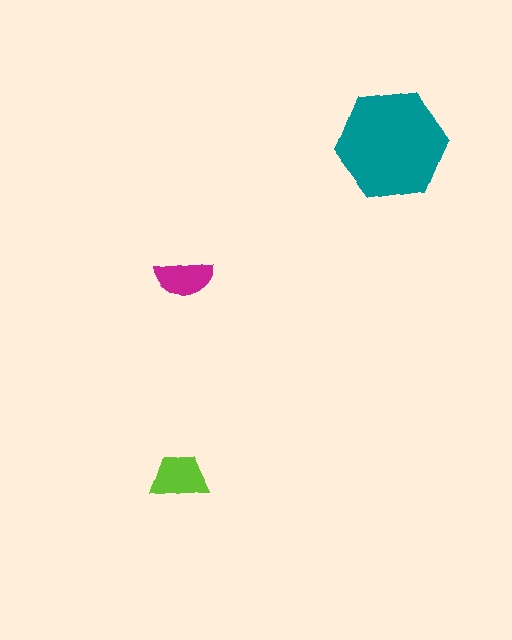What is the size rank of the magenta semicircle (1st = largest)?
3rd.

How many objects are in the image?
There are 3 objects in the image.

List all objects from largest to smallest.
The teal hexagon, the lime trapezoid, the magenta semicircle.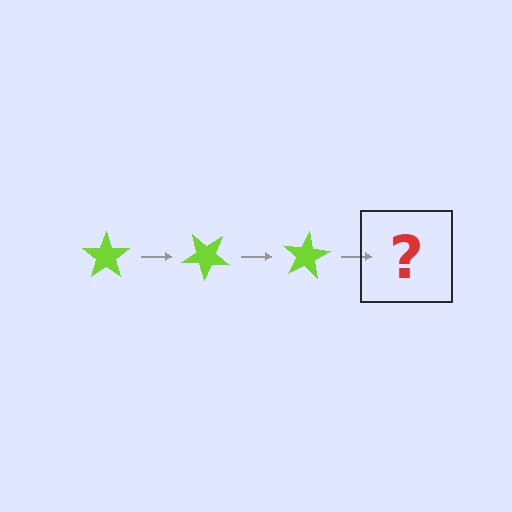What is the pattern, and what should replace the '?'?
The pattern is that the star rotates 40 degrees each step. The '?' should be a lime star rotated 120 degrees.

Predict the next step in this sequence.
The next step is a lime star rotated 120 degrees.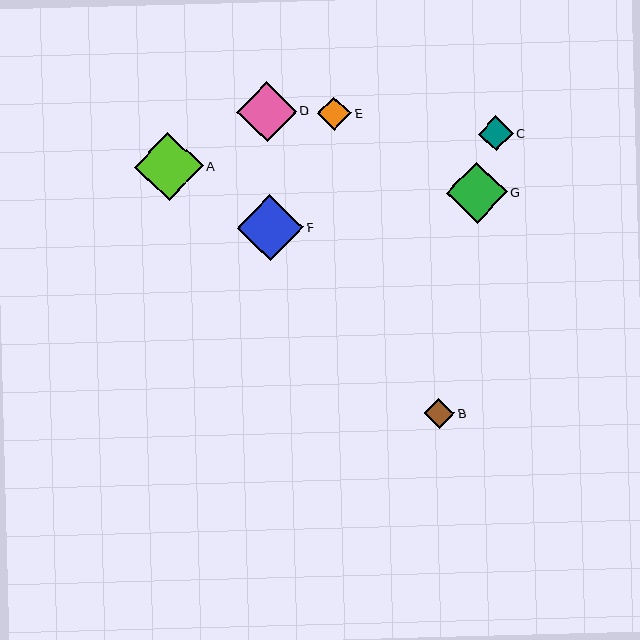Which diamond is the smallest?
Diamond B is the smallest with a size of approximately 30 pixels.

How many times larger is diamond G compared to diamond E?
Diamond G is approximately 1.8 times the size of diamond E.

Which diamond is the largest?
Diamond A is the largest with a size of approximately 68 pixels.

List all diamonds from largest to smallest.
From largest to smallest: A, F, G, D, C, E, B.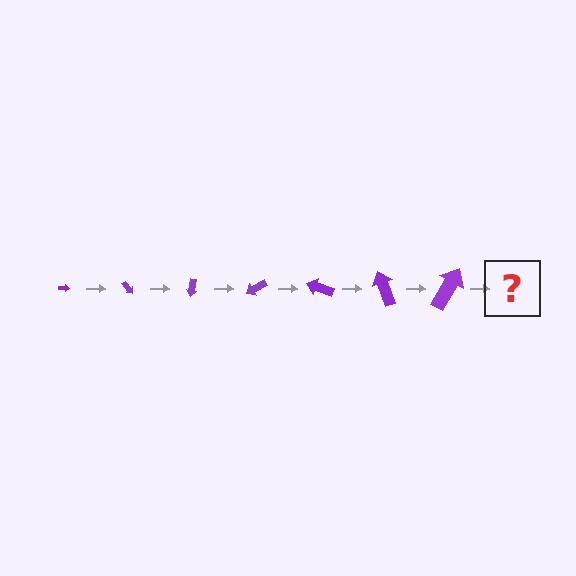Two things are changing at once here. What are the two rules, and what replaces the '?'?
The two rules are that the arrow grows larger each step and it rotates 50 degrees each step. The '?' should be an arrow, larger than the previous one and rotated 350 degrees from the start.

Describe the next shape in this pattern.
It should be an arrow, larger than the previous one and rotated 350 degrees from the start.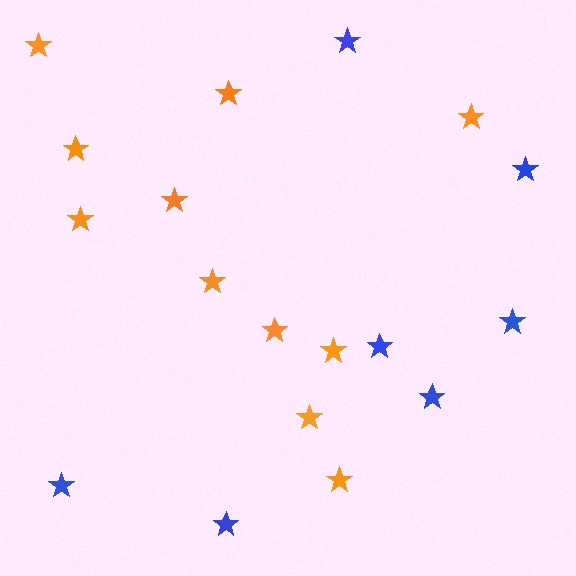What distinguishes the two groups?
There are 2 groups: one group of orange stars (11) and one group of blue stars (7).